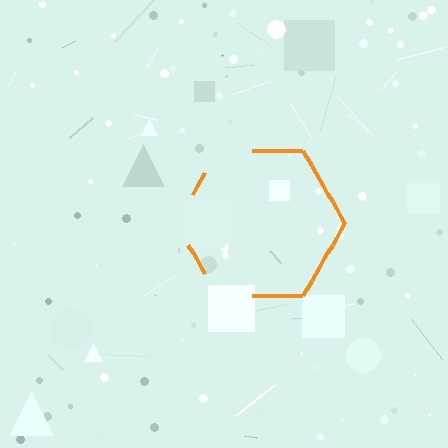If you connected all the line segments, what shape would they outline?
They would outline a hexagon.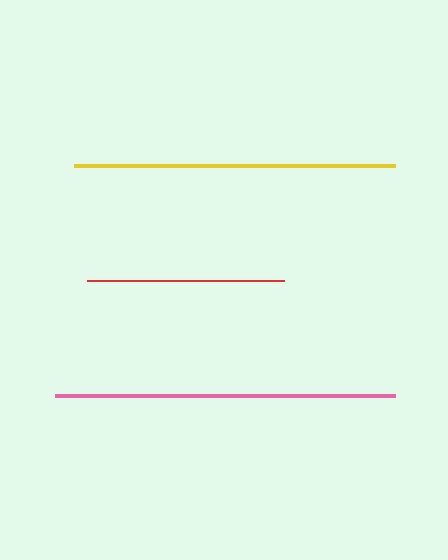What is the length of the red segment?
The red segment is approximately 197 pixels long.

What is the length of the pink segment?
The pink segment is approximately 339 pixels long.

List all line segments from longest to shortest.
From longest to shortest: pink, yellow, red.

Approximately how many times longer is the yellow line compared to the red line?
The yellow line is approximately 1.6 times the length of the red line.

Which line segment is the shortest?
The red line is the shortest at approximately 197 pixels.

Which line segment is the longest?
The pink line is the longest at approximately 339 pixels.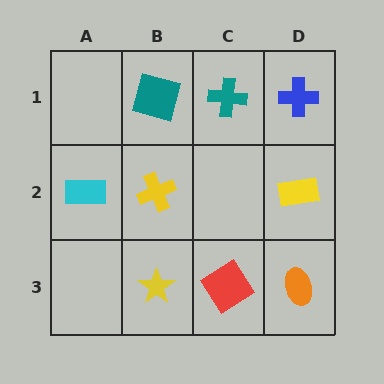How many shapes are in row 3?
3 shapes.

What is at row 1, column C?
A teal cross.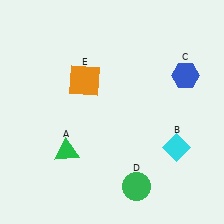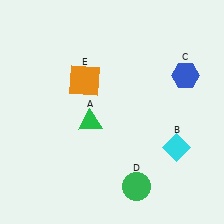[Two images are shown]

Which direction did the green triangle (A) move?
The green triangle (A) moved up.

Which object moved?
The green triangle (A) moved up.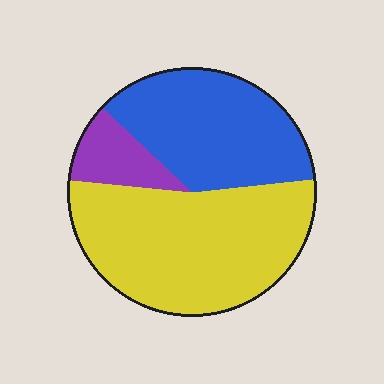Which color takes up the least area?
Purple, at roughly 10%.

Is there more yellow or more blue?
Yellow.